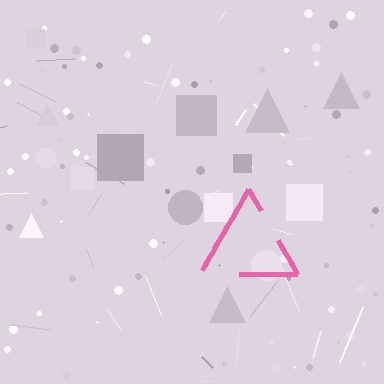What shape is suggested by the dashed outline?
The dashed outline suggests a triangle.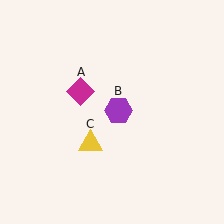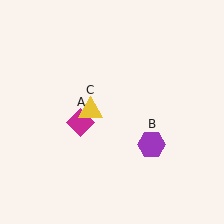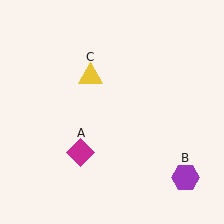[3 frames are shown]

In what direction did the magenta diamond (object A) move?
The magenta diamond (object A) moved down.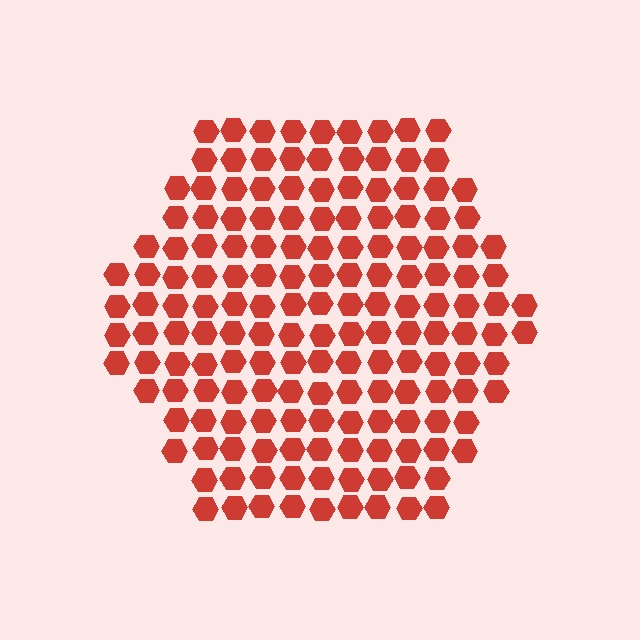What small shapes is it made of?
It is made of small hexagons.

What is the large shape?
The large shape is a hexagon.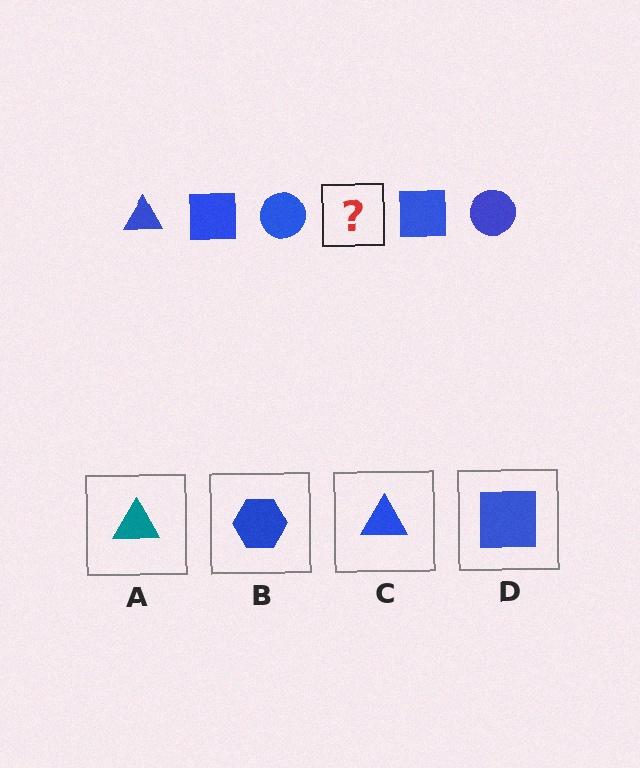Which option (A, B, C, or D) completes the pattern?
C.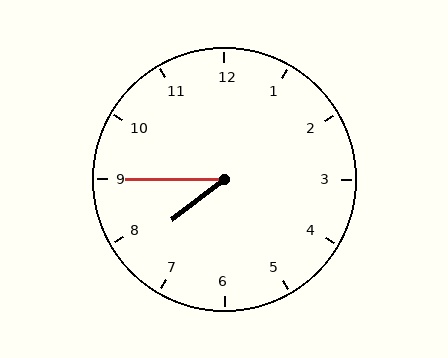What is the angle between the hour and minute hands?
Approximately 38 degrees.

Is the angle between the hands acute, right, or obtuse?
It is acute.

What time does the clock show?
7:45.